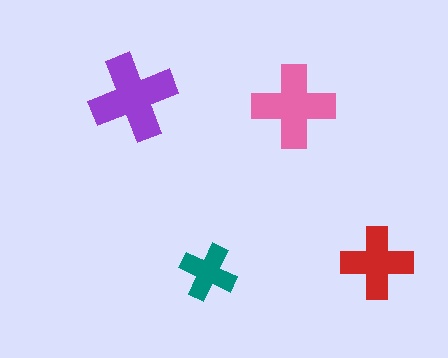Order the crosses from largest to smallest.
the purple one, the pink one, the red one, the teal one.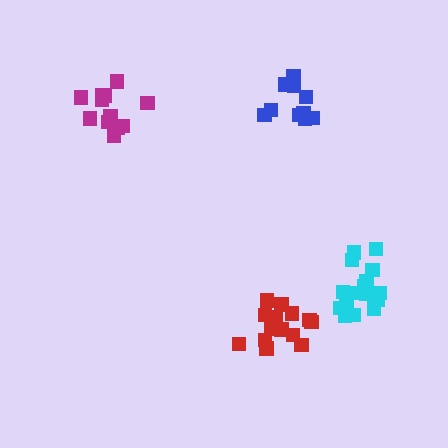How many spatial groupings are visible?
There are 4 spatial groupings.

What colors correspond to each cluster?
The clusters are colored: magenta, cyan, red, blue.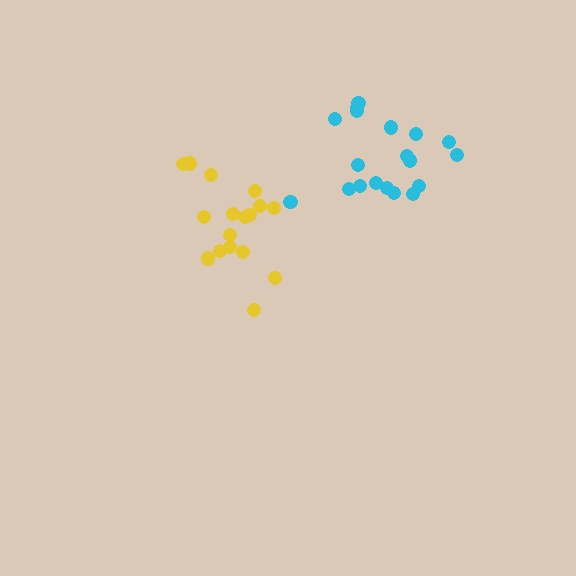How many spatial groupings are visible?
There are 2 spatial groupings.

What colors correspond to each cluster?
The clusters are colored: yellow, cyan.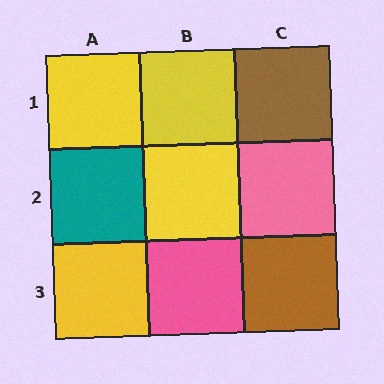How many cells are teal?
1 cell is teal.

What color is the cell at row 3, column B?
Pink.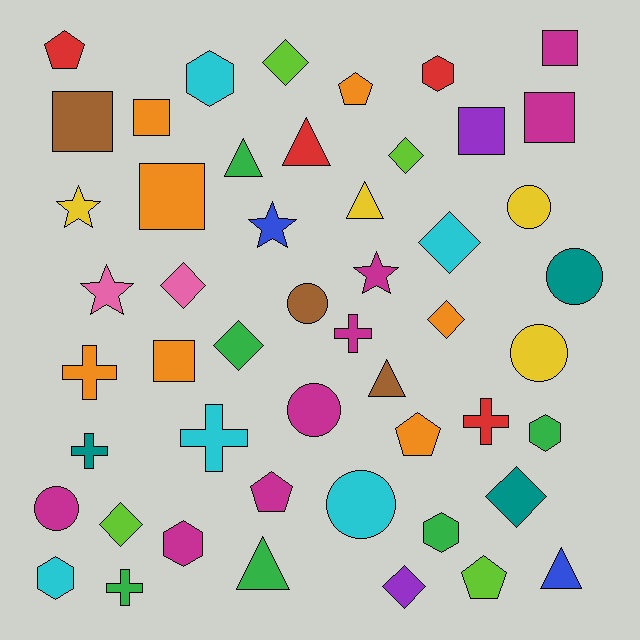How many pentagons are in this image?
There are 5 pentagons.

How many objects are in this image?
There are 50 objects.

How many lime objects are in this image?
There are 4 lime objects.